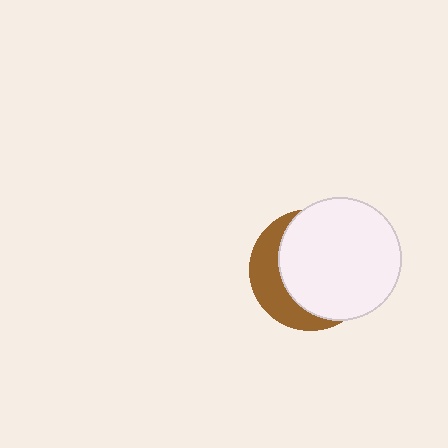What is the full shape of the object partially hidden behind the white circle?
The partially hidden object is a brown circle.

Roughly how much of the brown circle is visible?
A small part of it is visible (roughly 31%).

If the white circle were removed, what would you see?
You would see the complete brown circle.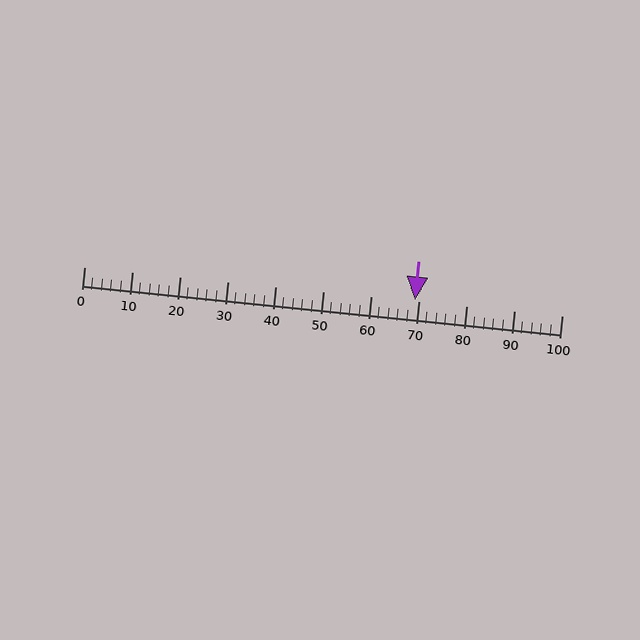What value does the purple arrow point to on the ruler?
The purple arrow points to approximately 69.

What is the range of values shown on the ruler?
The ruler shows values from 0 to 100.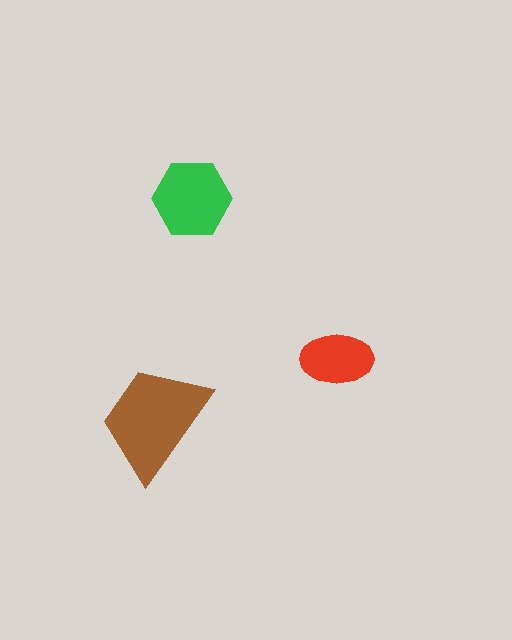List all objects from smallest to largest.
The red ellipse, the green hexagon, the brown trapezoid.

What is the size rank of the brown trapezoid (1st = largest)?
1st.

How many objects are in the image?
There are 3 objects in the image.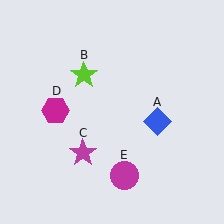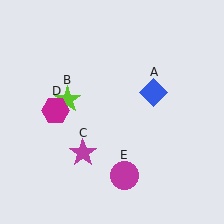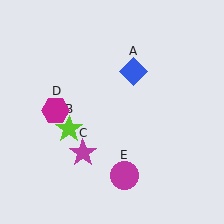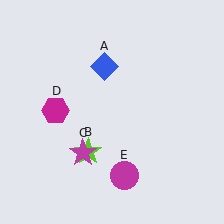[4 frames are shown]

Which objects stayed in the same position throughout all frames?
Magenta star (object C) and magenta hexagon (object D) and magenta circle (object E) remained stationary.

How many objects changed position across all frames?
2 objects changed position: blue diamond (object A), lime star (object B).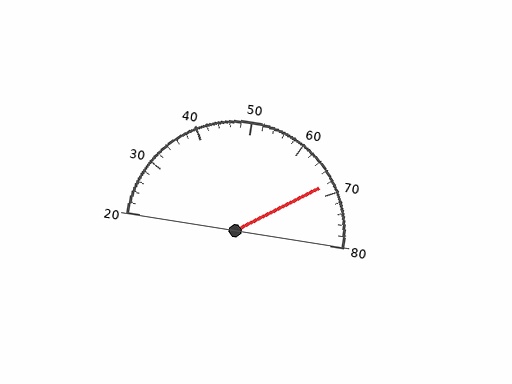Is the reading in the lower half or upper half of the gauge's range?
The reading is in the upper half of the range (20 to 80).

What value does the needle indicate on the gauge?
The needle indicates approximately 68.